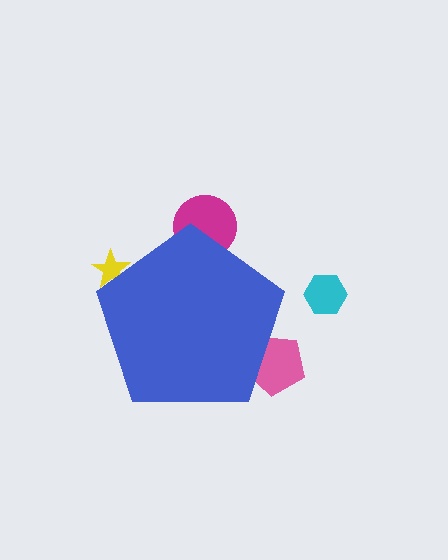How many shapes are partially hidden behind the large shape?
3 shapes are partially hidden.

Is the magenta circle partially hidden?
Yes, the magenta circle is partially hidden behind the blue pentagon.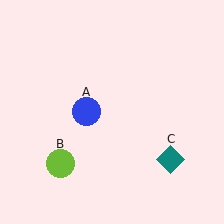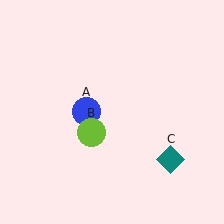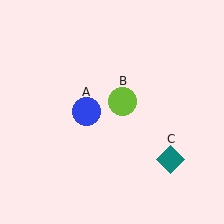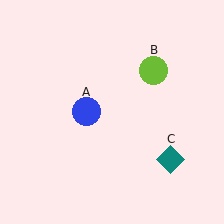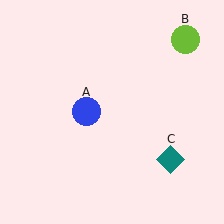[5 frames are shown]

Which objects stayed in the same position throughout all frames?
Blue circle (object A) and teal diamond (object C) remained stationary.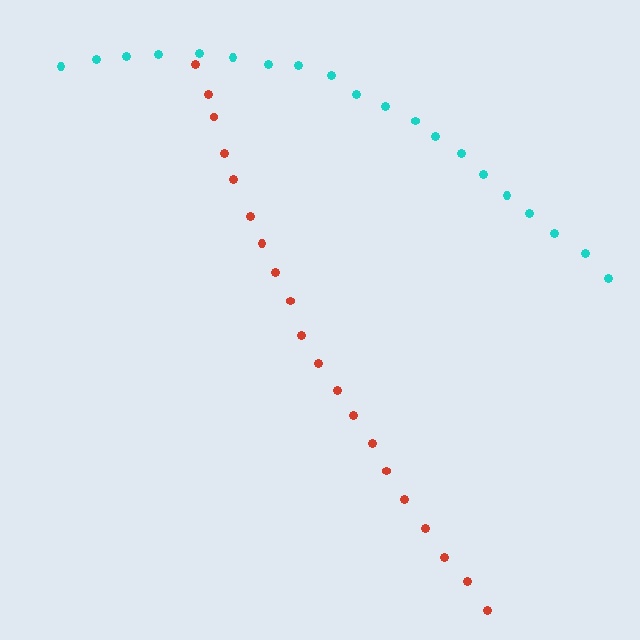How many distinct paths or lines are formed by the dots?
There are 2 distinct paths.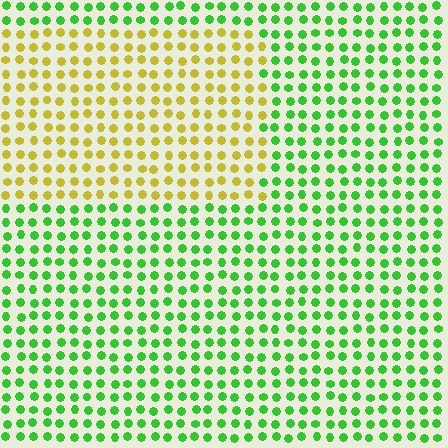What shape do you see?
I see a rectangle.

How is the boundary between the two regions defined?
The boundary is defined purely by a slight shift in hue (about 62 degrees). Spacing, size, and orientation are identical on both sides.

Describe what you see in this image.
The image is filled with small green elements in a uniform arrangement. A rectangle-shaped region is visible where the elements are tinted to a slightly different hue, forming a subtle color boundary.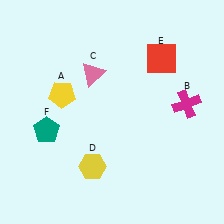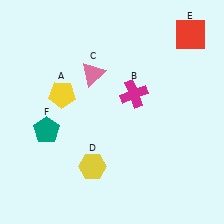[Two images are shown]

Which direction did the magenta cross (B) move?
The magenta cross (B) moved left.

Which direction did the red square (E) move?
The red square (E) moved right.